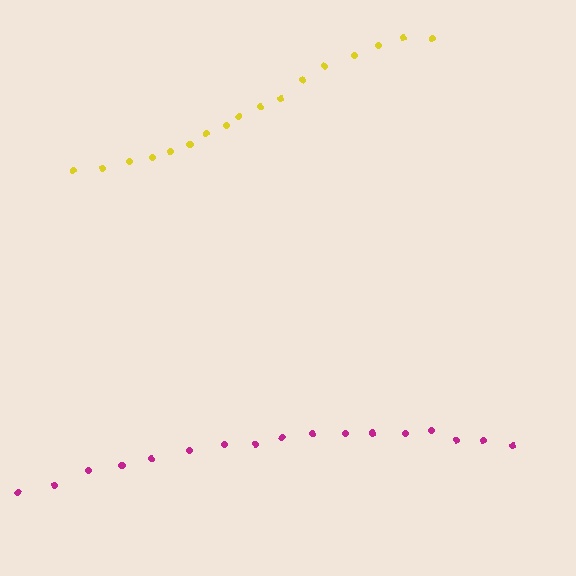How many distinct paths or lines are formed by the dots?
There are 2 distinct paths.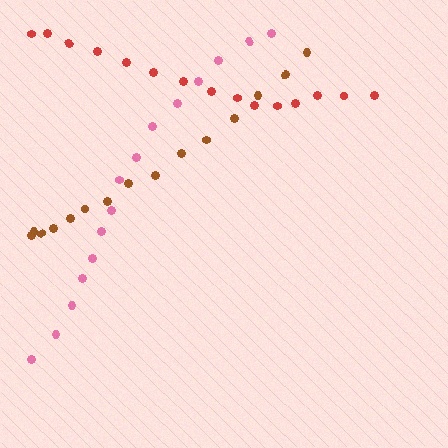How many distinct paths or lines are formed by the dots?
There are 3 distinct paths.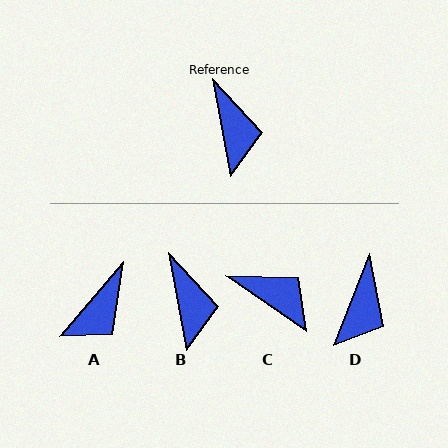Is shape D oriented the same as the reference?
No, it is off by about 32 degrees.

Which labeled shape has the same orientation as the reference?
B.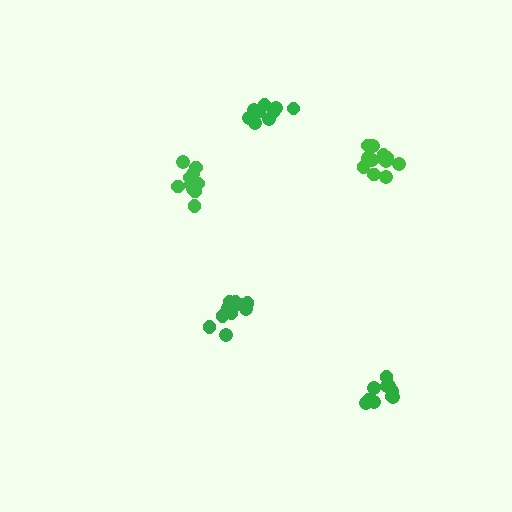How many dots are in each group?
Group 1: 9 dots, Group 2: 10 dots, Group 3: 11 dots, Group 4: 12 dots, Group 5: 10 dots (52 total).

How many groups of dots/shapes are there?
There are 5 groups.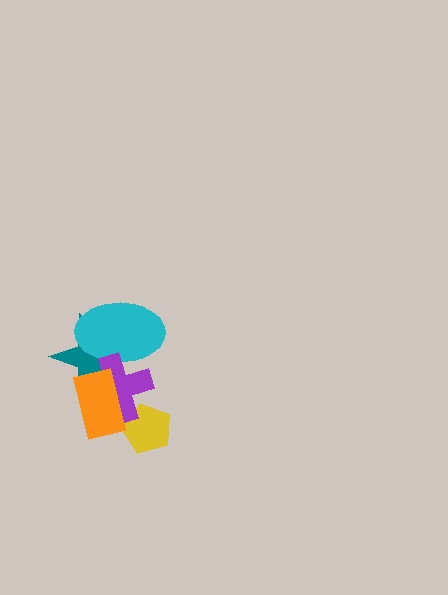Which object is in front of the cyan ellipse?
The purple cross is in front of the cyan ellipse.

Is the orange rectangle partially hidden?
No, no other shape covers it.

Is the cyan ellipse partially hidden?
Yes, it is partially covered by another shape.